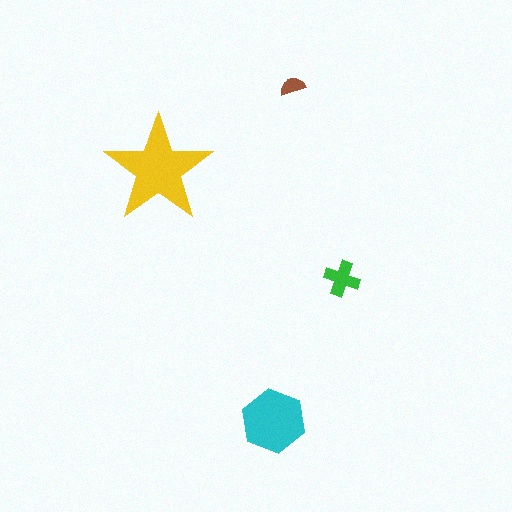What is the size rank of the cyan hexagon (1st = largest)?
2nd.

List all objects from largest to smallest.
The yellow star, the cyan hexagon, the green cross, the brown semicircle.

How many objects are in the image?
There are 4 objects in the image.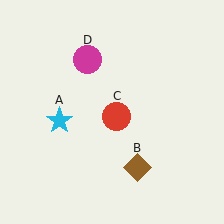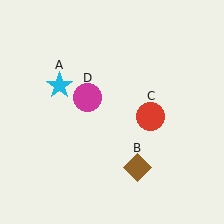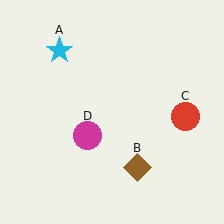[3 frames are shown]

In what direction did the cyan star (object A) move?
The cyan star (object A) moved up.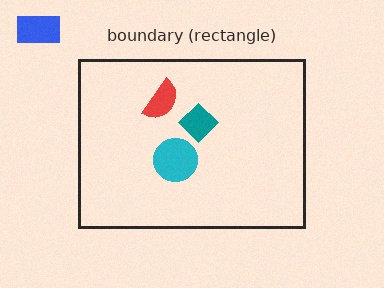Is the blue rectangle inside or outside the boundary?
Outside.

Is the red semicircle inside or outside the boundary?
Inside.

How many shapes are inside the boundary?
3 inside, 1 outside.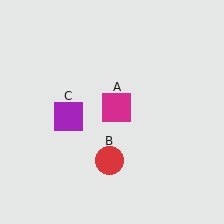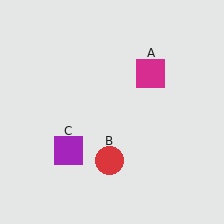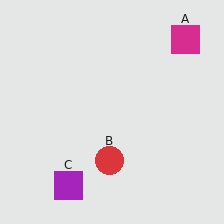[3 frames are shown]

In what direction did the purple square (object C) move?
The purple square (object C) moved down.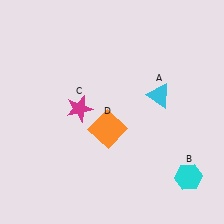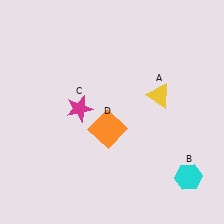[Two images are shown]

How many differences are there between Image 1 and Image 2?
There is 1 difference between the two images.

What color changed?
The triangle (A) changed from cyan in Image 1 to yellow in Image 2.